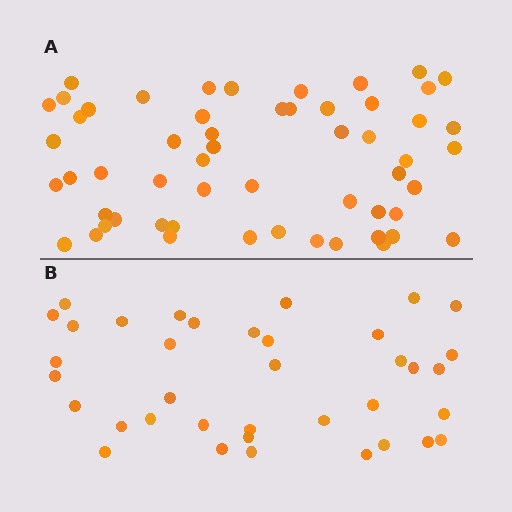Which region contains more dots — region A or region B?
Region A (the top region) has more dots.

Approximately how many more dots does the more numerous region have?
Region A has approximately 20 more dots than region B.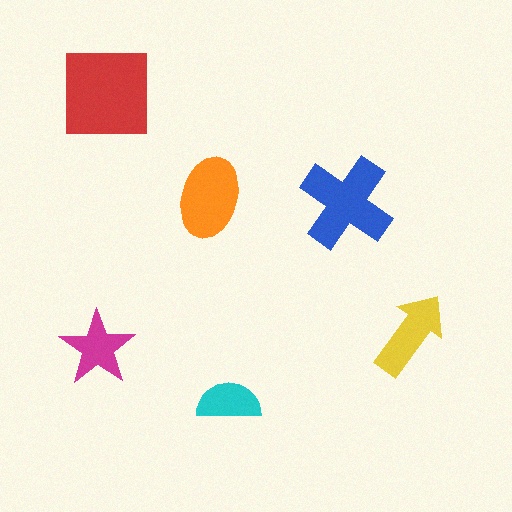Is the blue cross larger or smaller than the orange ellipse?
Larger.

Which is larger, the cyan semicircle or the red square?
The red square.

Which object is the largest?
The red square.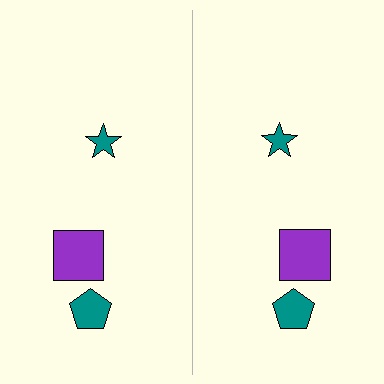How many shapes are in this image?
There are 6 shapes in this image.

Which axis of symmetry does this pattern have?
The pattern has a vertical axis of symmetry running through the center of the image.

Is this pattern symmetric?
Yes, this pattern has bilateral (reflection) symmetry.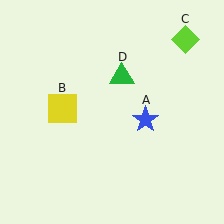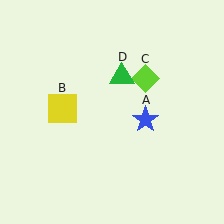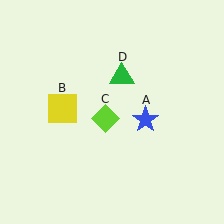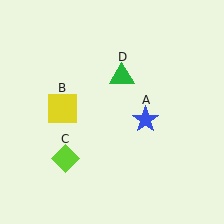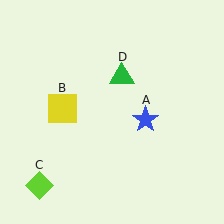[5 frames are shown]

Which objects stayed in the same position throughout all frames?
Blue star (object A) and yellow square (object B) and green triangle (object D) remained stationary.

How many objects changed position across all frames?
1 object changed position: lime diamond (object C).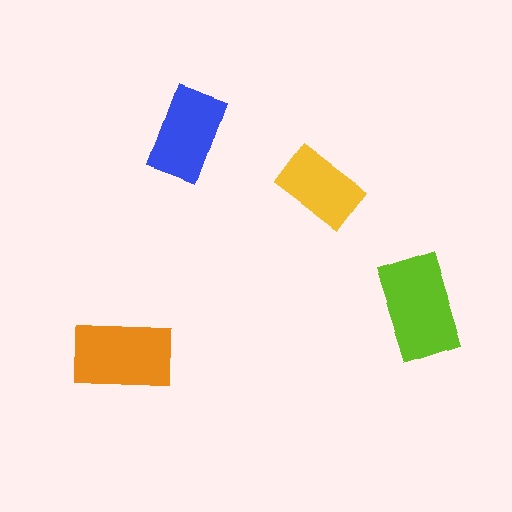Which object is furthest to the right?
The lime rectangle is rightmost.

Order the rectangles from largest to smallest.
the lime one, the orange one, the blue one, the yellow one.